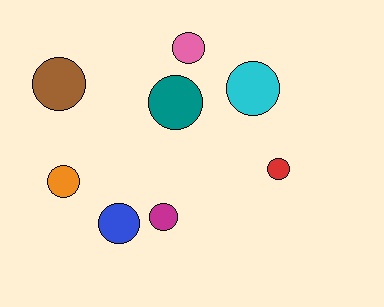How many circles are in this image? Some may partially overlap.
There are 8 circles.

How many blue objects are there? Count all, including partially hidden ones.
There is 1 blue object.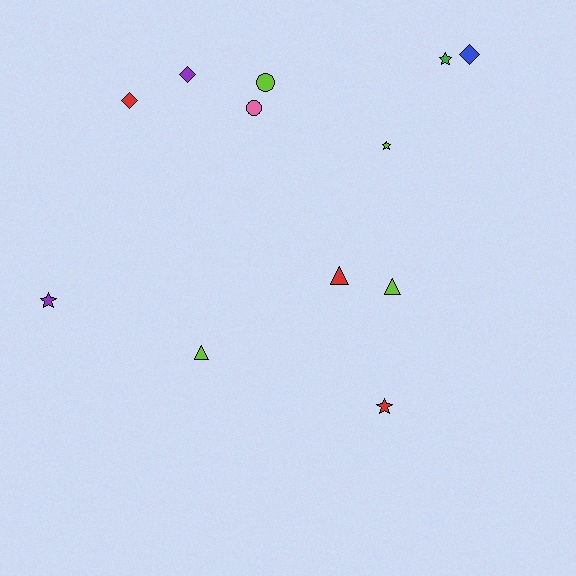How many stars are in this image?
There are 4 stars.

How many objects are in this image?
There are 12 objects.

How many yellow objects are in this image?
There are no yellow objects.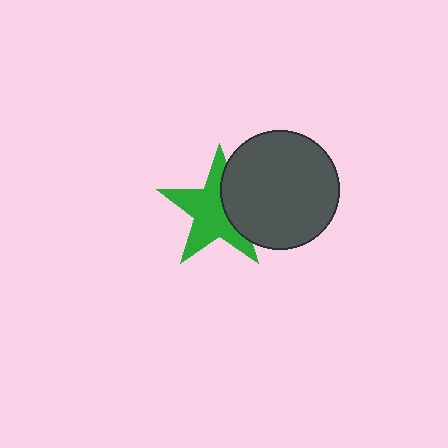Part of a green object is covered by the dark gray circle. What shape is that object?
It is a star.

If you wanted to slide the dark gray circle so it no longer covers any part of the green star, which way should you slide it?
Slide it right — that is the most direct way to separate the two shapes.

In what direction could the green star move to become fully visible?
The green star could move left. That would shift it out from behind the dark gray circle entirely.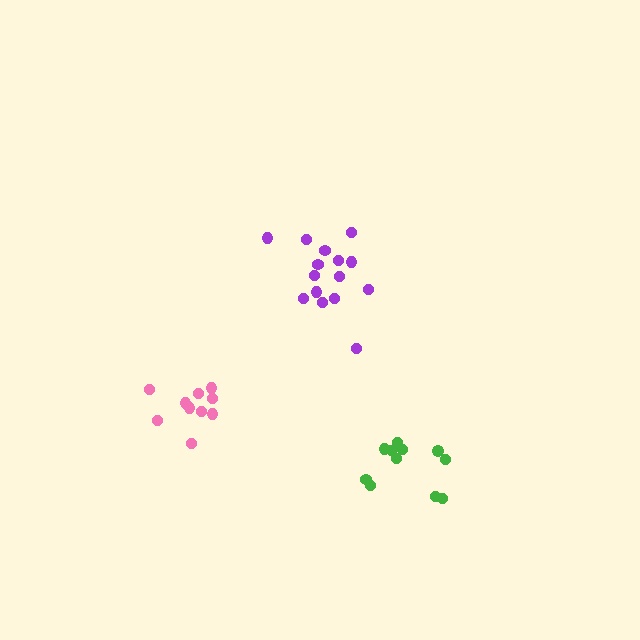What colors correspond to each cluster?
The clusters are colored: purple, green, pink.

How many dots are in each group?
Group 1: 15 dots, Group 2: 11 dots, Group 3: 10 dots (36 total).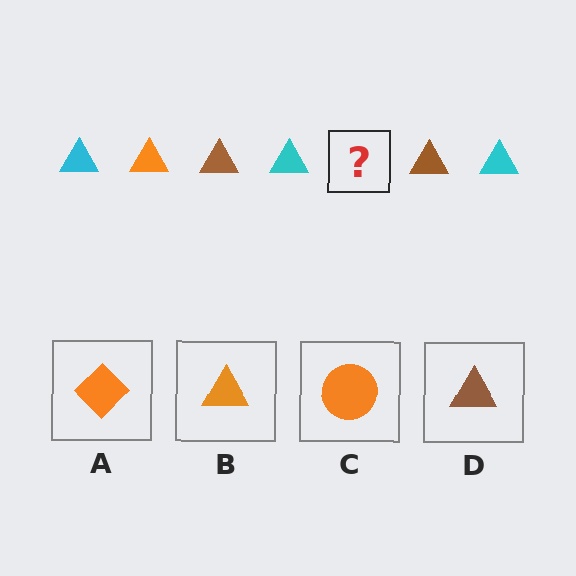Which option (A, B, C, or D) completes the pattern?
B.